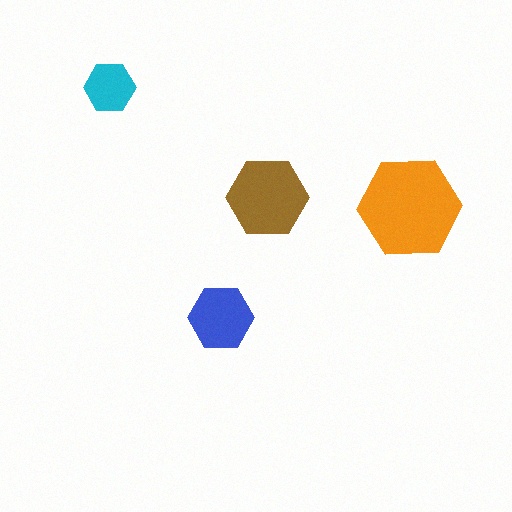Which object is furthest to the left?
The cyan hexagon is leftmost.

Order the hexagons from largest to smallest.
the orange one, the brown one, the blue one, the cyan one.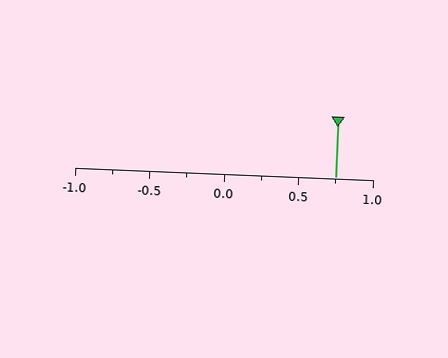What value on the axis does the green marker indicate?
The marker indicates approximately 0.75.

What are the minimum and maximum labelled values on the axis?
The axis runs from -1.0 to 1.0.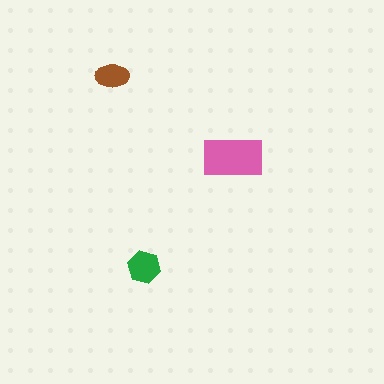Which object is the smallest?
The brown ellipse.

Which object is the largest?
The pink rectangle.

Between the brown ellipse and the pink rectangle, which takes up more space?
The pink rectangle.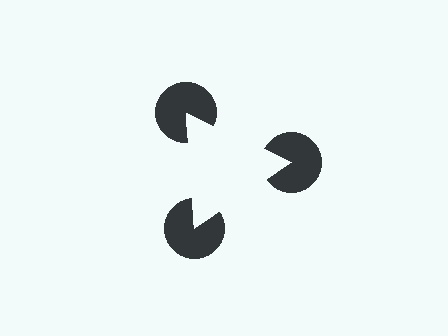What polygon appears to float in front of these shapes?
An illusory triangle — its edges are inferred from the aligned wedge cuts in the pac-man discs, not physically drawn.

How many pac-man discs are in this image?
There are 3 — one at each vertex of the illusory triangle.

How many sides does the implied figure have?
3 sides.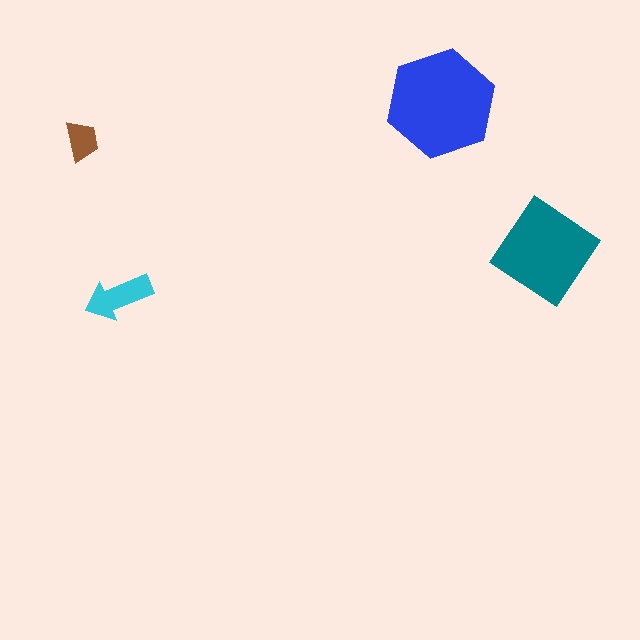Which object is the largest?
The blue hexagon.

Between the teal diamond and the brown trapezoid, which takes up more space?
The teal diamond.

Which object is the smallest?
The brown trapezoid.